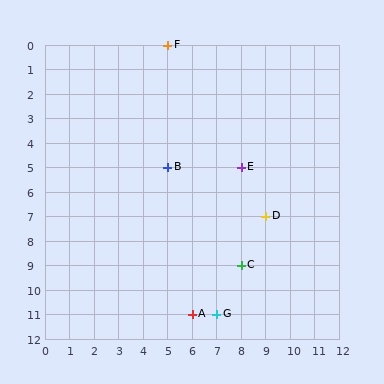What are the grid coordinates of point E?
Point E is at grid coordinates (8, 5).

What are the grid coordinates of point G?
Point G is at grid coordinates (7, 11).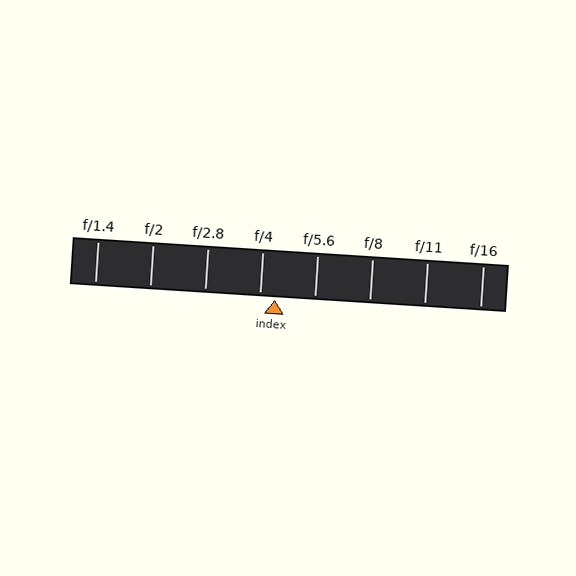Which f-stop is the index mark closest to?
The index mark is closest to f/4.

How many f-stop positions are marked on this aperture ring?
There are 8 f-stop positions marked.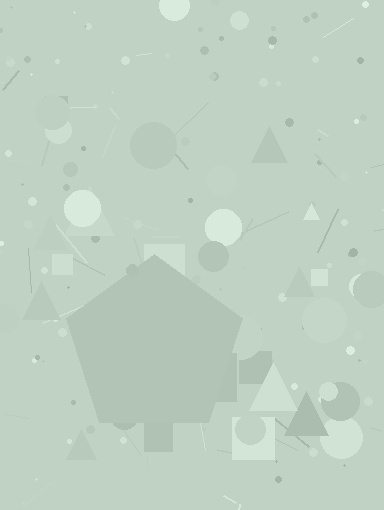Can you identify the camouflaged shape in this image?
The camouflaged shape is a pentagon.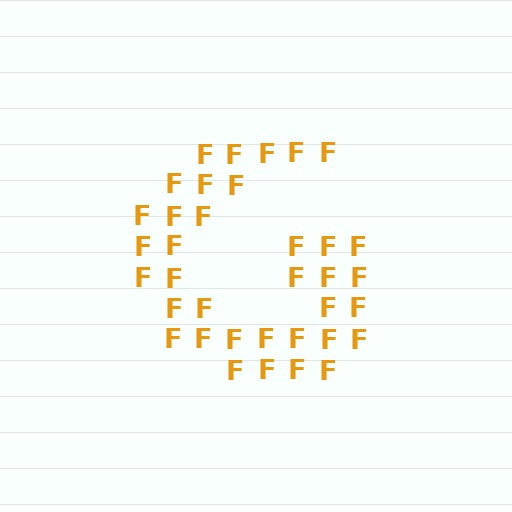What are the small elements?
The small elements are letter F's.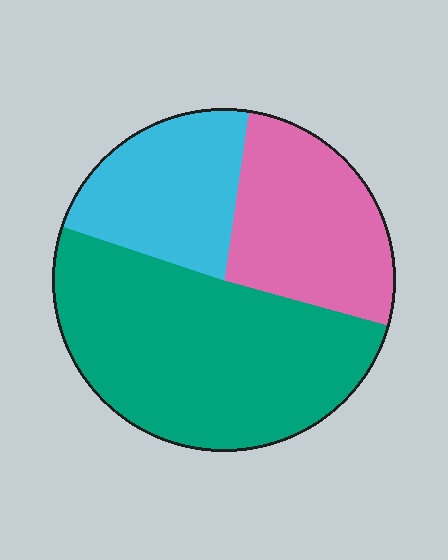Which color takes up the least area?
Cyan, at roughly 20%.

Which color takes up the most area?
Teal, at roughly 50%.